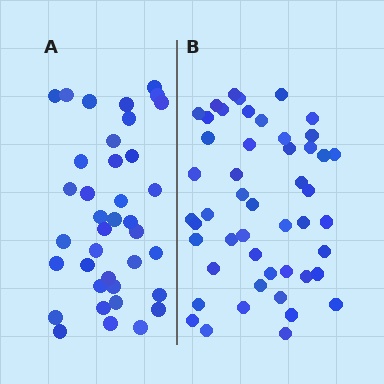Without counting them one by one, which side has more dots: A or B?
Region B (the right region) has more dots.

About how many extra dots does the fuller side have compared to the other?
Region B has roughly 12 or so more dots than region A.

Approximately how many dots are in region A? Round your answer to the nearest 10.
About 40 dots. (The exact count is 38, which rounds to 40.)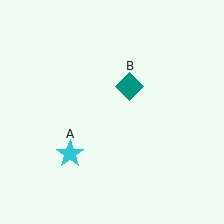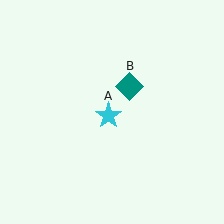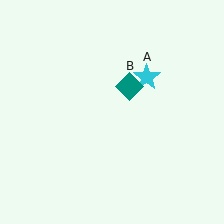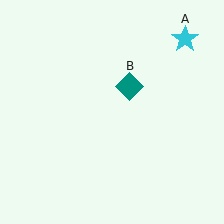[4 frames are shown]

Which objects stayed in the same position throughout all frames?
Teal diamond (object B) remained stationary.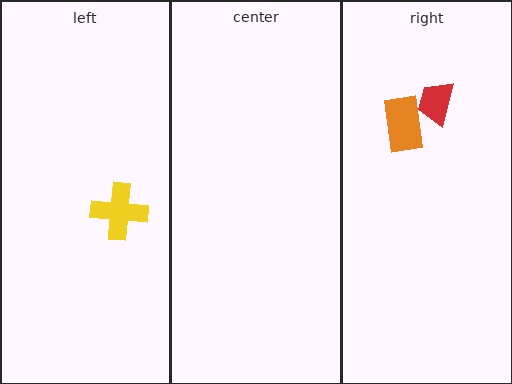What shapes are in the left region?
The yellow cross.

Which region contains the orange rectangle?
The right region.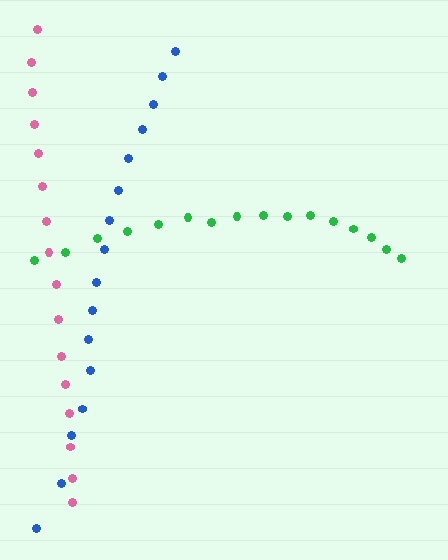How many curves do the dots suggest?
There are 3 distinct paths.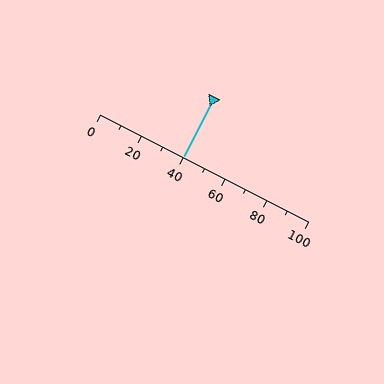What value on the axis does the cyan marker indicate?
The marker indicates approximately 40.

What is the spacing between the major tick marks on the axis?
The major ticks are spaced 20 apart.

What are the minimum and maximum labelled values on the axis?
The axis runs from 0 to 100.